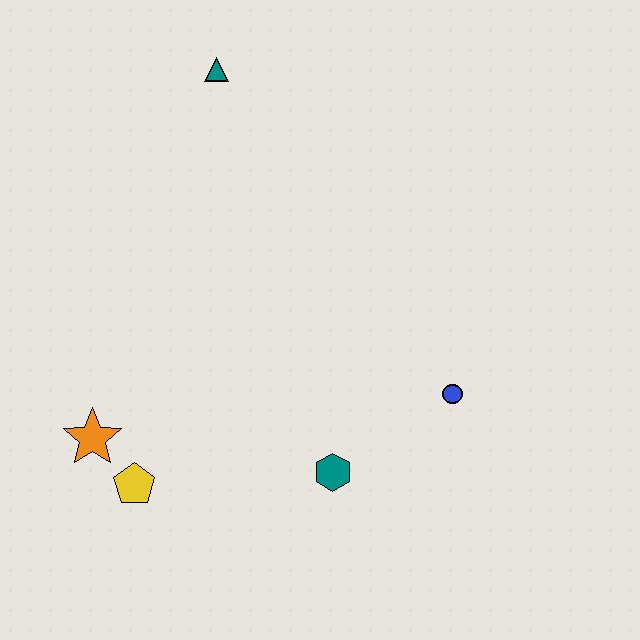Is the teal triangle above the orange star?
Yes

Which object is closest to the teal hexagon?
The blue circle is closest to the teal hexagon.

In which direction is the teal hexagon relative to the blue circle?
The teal hexagon is to the left of the blue circle.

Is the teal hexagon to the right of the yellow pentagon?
Yes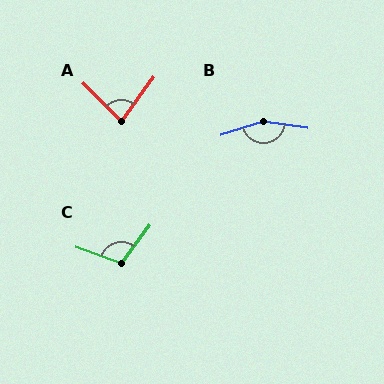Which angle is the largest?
B, at approximately 155 degrees.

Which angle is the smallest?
A, at approximately 81 degrees.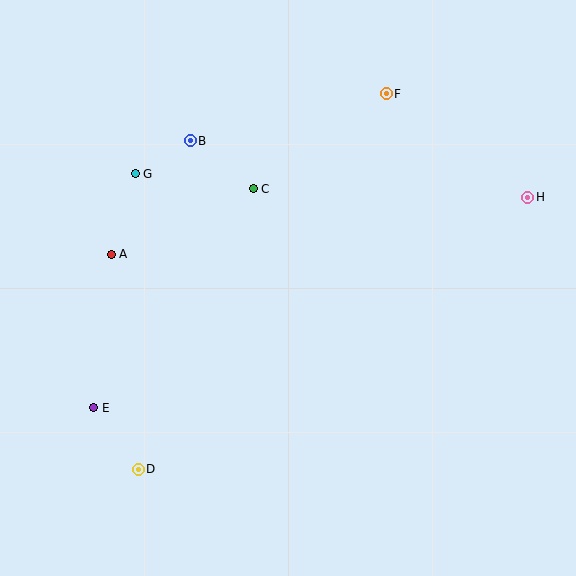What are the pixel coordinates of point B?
Point B is at (190, 141).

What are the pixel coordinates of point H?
Point H is at (528, 197).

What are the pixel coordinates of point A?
Point A is at (111, 254).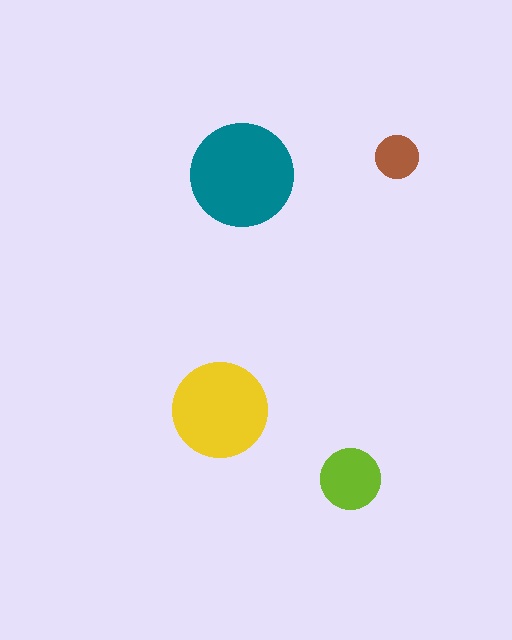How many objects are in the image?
There are 4 objects in the image.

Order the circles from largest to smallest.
the teal one, the yellow one, the lime one, the brown one.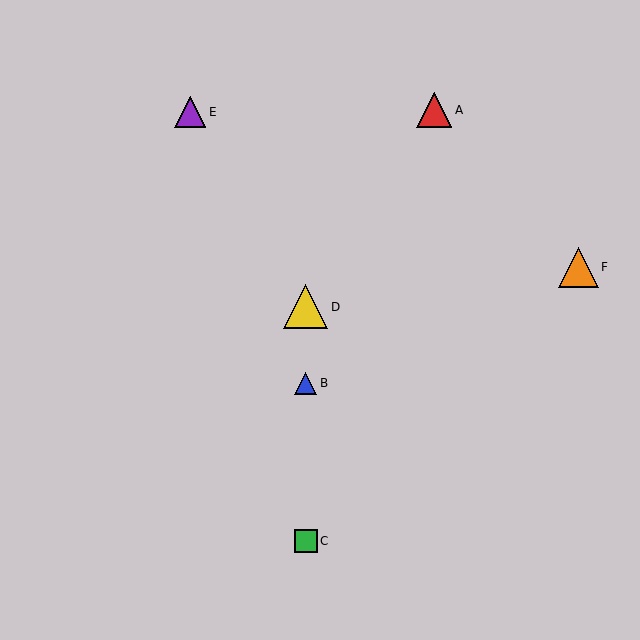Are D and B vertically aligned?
Yes, both are at x≈306.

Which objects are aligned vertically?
Objects B, C, D are aligned vertically.